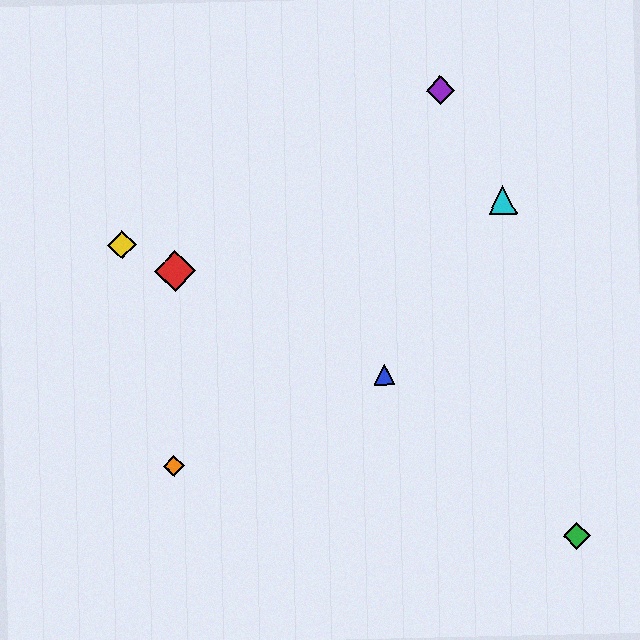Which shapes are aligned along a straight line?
The red diamond, the blue triangle, the yellow diamond are aligned along a straight line.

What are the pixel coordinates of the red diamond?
The red diamond is at (175, 271).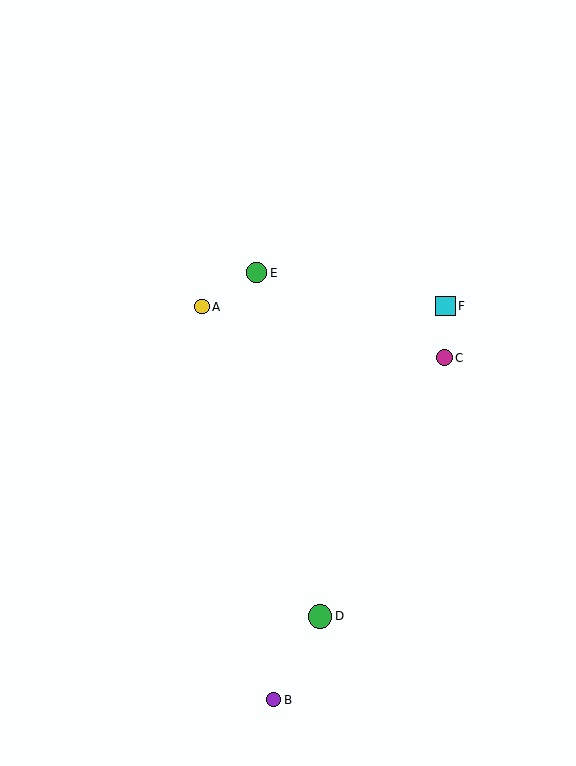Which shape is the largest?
The green circle (labeled D) is the largest.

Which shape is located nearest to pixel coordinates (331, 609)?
The green circle (labeled D) at (320, 616) is nearest to that location.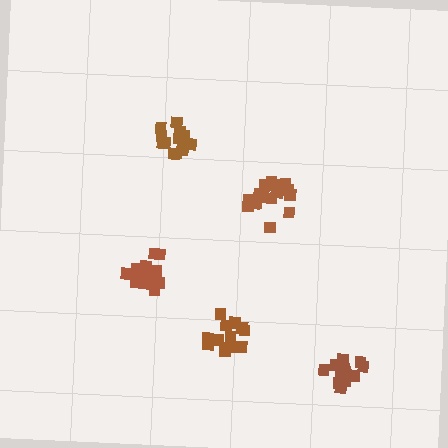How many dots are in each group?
Group 1: 13 dots, Group 2: 18 dots, Group 3: 13 dots, Group 4: 14 dots, Group 5: 19 dots (77 total).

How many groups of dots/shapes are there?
There are 5 groups.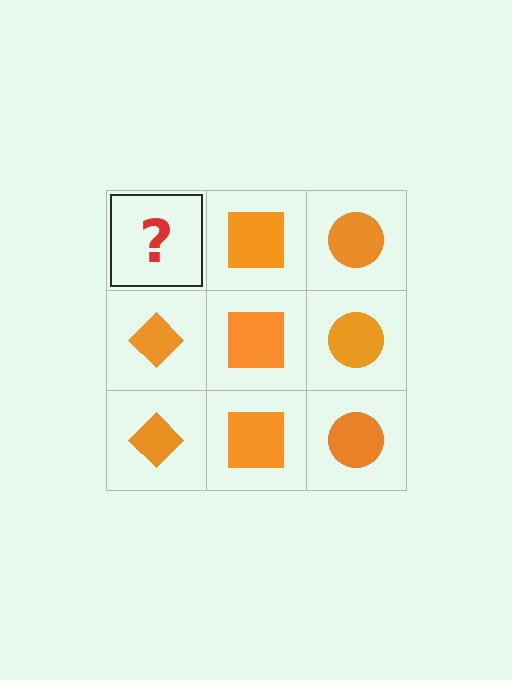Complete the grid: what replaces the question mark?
The question mark should be replaced with an orange diamond.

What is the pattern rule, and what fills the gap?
The rule is that each column has a consistent shape. The gap should be filled with an orange diamond.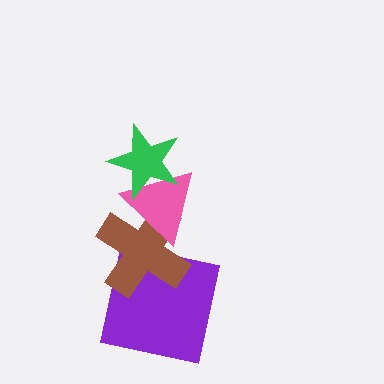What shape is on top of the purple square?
The brown cross is on top of the purple square.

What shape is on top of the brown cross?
The pink triangle is on top of the brown cross.